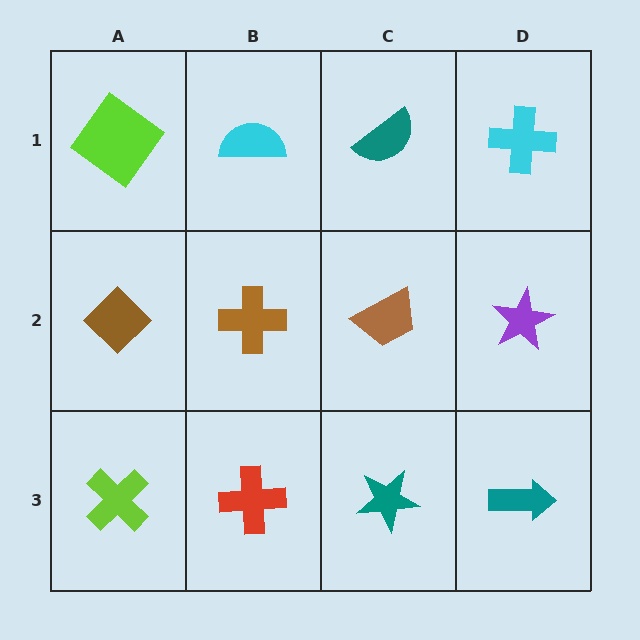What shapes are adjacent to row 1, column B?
A brown cross (row 2, column B), a lime diamond (row 1, column A), a teal semicircle (row 1, column C).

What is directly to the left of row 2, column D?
A brown trapezoid.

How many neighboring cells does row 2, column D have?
3.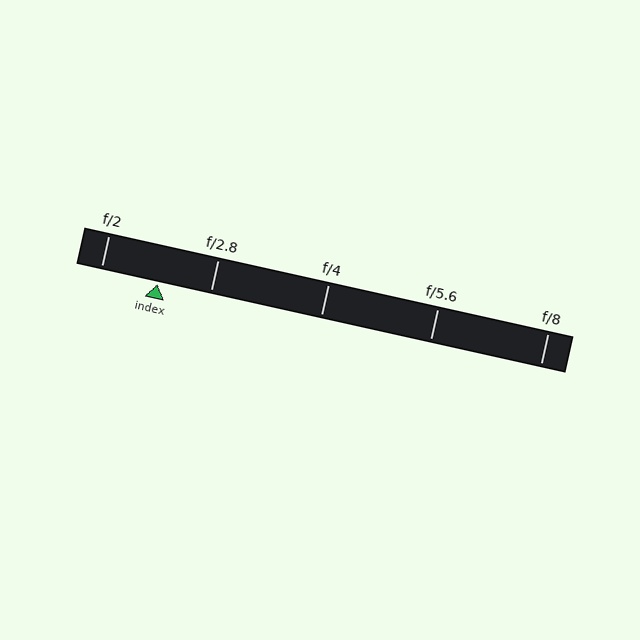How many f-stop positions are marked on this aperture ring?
There are 5 f-stop positions marked.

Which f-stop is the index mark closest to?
The index mark is closest to f/2.8.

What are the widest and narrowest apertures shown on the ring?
The widest aperture shown is f/2 and the narrowest is f/8.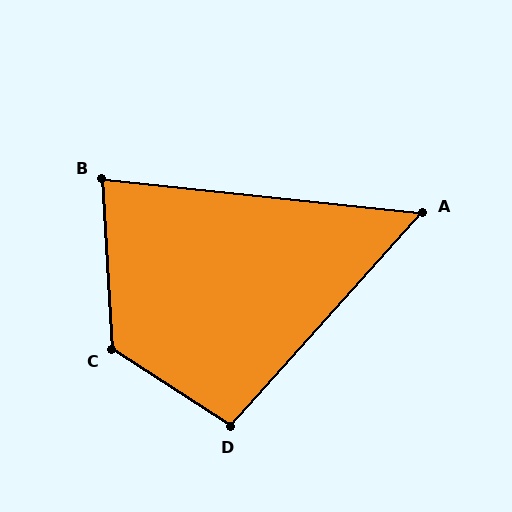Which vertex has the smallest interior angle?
A, at approximately 54 degrees.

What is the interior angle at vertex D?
Approximately 99 degrees (obtuse).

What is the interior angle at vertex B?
Approximately 81 degrees (acute).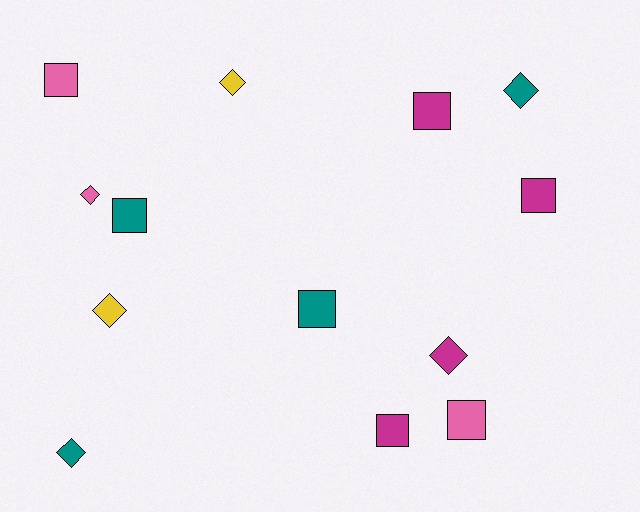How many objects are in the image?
There are 13 objects.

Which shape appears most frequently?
Square, with 7 objects.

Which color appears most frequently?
Magenta, with 4 objects.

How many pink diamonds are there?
There is 1 pink diamond.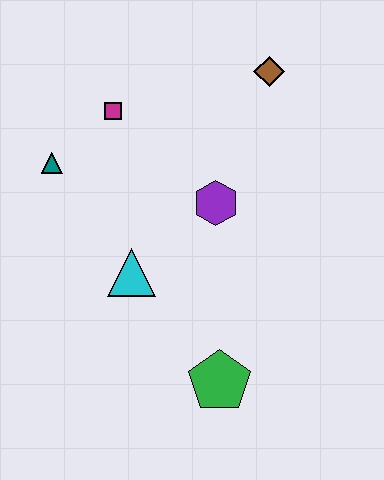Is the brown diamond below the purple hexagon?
No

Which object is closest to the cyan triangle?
The purple hexagon is closest to the cyan triangle.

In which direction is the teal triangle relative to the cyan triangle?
The teal triangle is above the cyan triangle.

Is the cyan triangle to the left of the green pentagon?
Yes